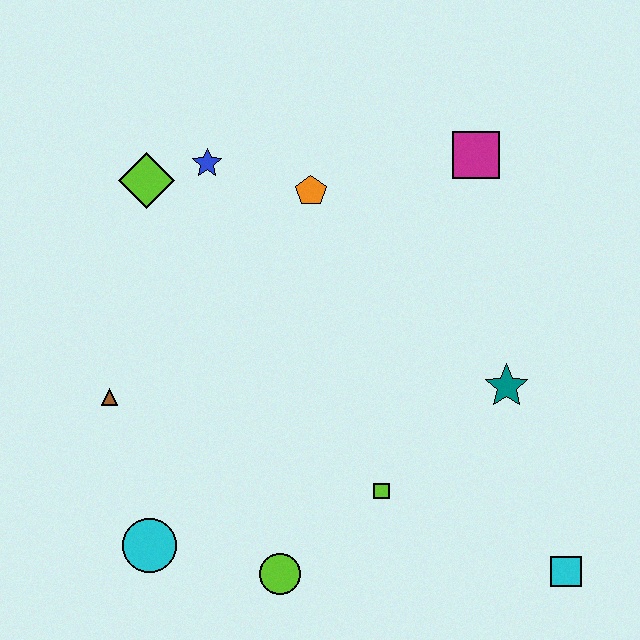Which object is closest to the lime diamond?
The blue star is closest to the lime diamond.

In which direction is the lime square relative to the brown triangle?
The lime square is to the right of the brown triangle.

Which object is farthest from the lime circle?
The magenta square is farthest from the lime circle.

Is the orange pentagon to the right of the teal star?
No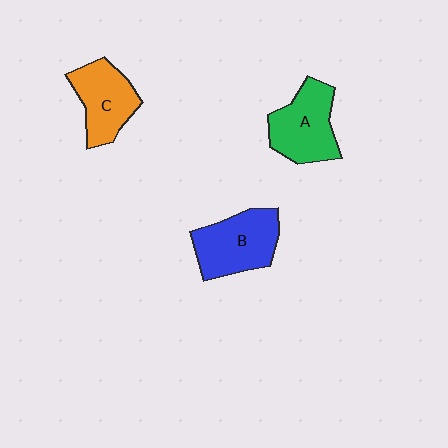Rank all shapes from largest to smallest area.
From largest to smallest: B (blue), A (green), C (orange).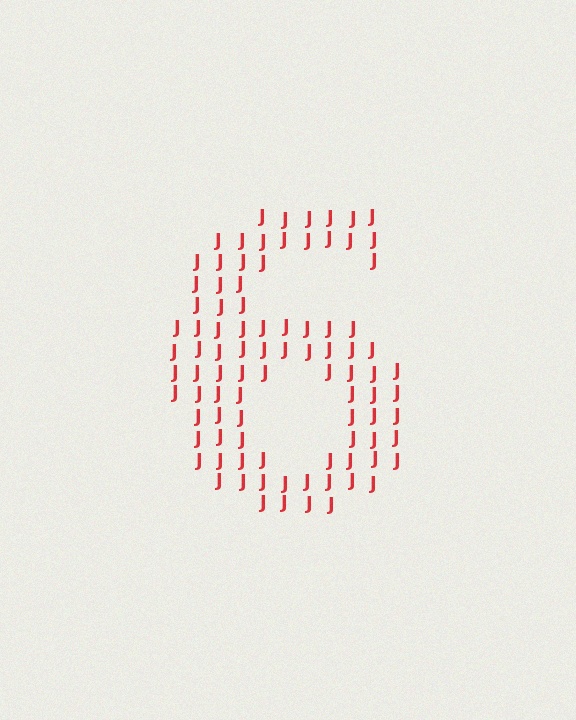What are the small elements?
The small elements are letter J's.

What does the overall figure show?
The overall figure shows the digit 6.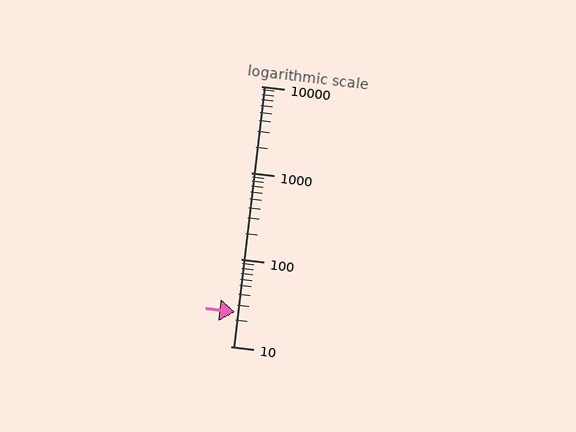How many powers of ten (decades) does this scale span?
The scale spans 3 decades, from 10 to 10000.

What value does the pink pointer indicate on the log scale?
The pointer indicates approximately 25.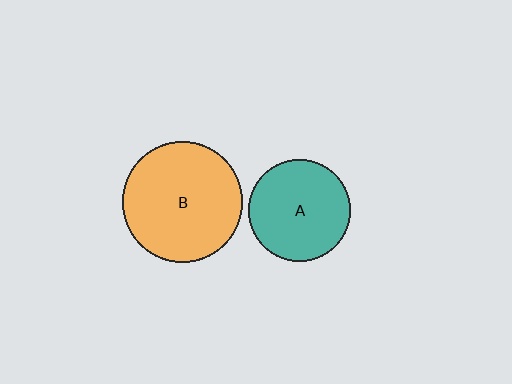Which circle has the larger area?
Circle B (orange).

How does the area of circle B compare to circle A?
Approximately 1.4 times.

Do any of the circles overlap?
No, none of the circles overlap.